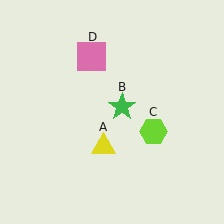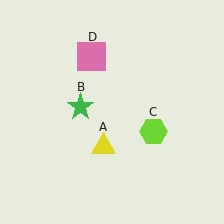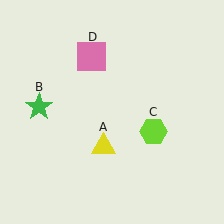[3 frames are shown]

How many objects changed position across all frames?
1 object changed position: green star (object B).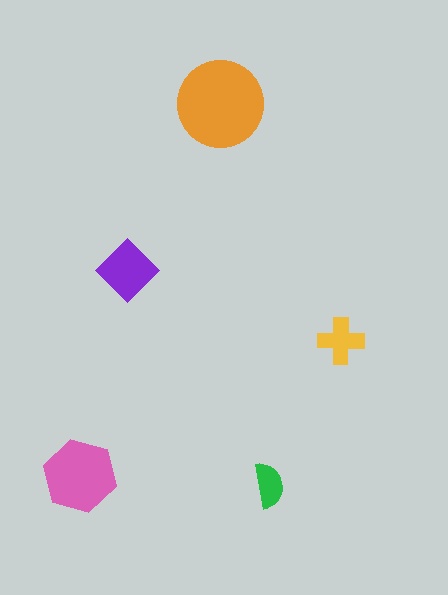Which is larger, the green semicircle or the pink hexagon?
The pink hexagon.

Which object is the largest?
The orange circle.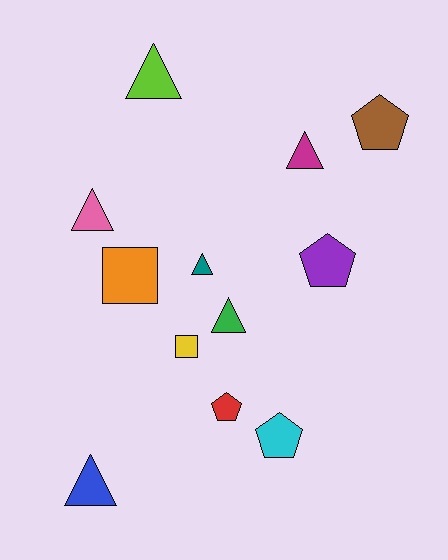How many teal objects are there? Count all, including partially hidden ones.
There is 1 teal object.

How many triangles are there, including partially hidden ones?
There are 6 triangles.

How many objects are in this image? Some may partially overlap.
There are 12 objects.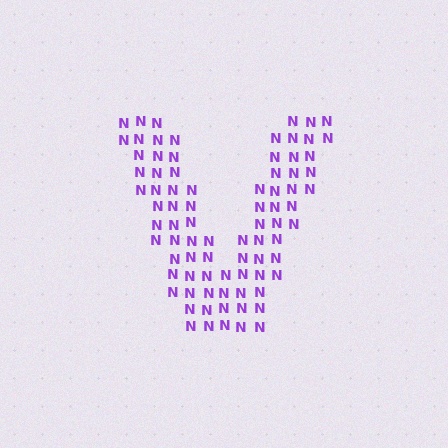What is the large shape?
The large shape is the letter V.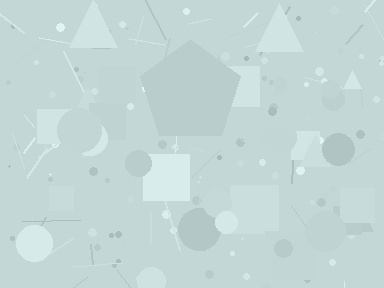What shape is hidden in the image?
A pentagon is hidden in the image.